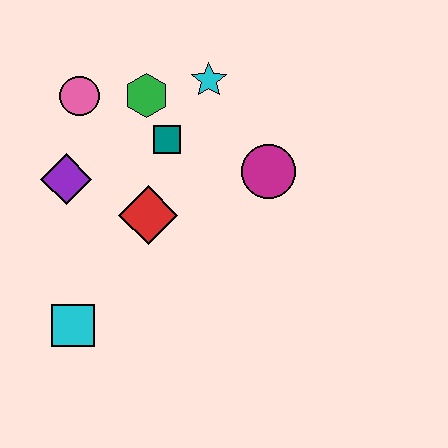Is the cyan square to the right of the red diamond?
No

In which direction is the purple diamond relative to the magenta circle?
The purple diamond is to the left of the magenta circle.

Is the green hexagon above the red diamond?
Yes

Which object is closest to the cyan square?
The red diamond is closest to the cyan square.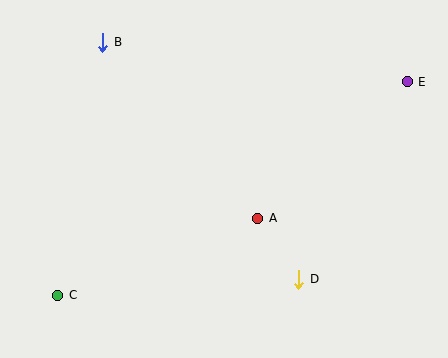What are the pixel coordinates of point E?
Point E is at (407, 82).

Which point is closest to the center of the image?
Point A at (258, 218) is closest to the center.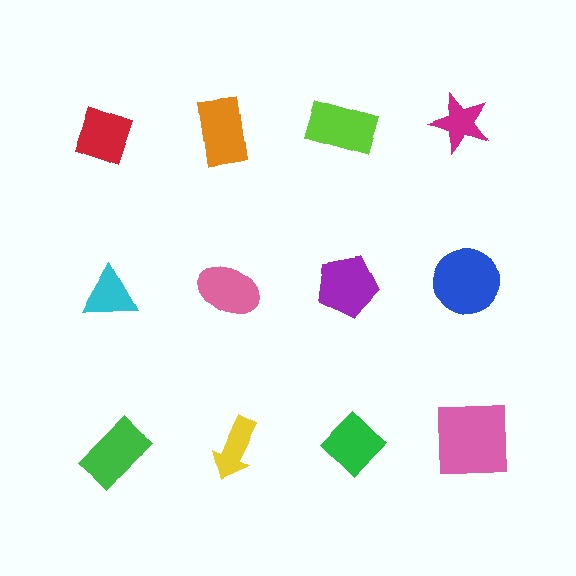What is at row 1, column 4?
A magenta star.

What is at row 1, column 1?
A red diamond.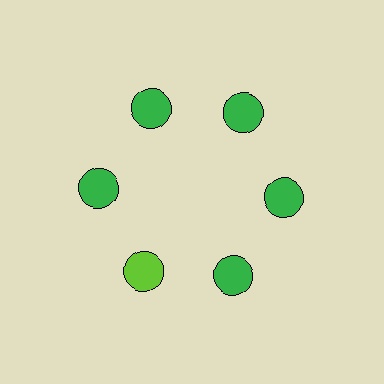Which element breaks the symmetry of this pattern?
The lime circle at roughly the 7 o'clock position breaks the symmetry. All other shapes are green circles.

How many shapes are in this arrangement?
There are 6 shapes arranged in a ring pattern.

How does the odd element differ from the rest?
It has a different color: lime instead of green.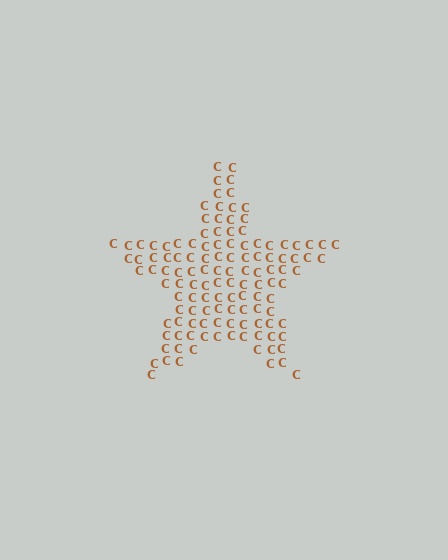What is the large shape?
The large shape is a star.